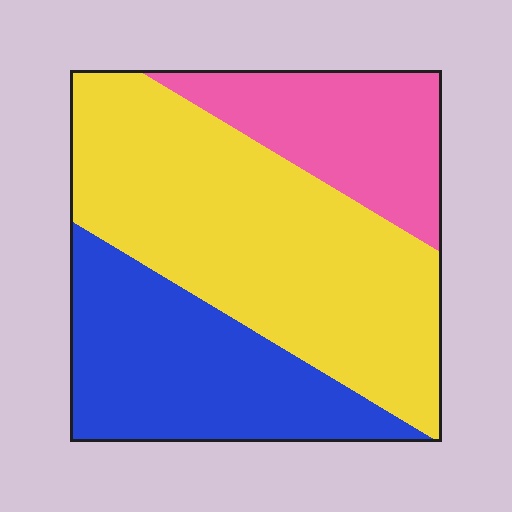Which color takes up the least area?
Pink, at roughly 20%.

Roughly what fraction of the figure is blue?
Blue takes up between a quarter and a half of the figure.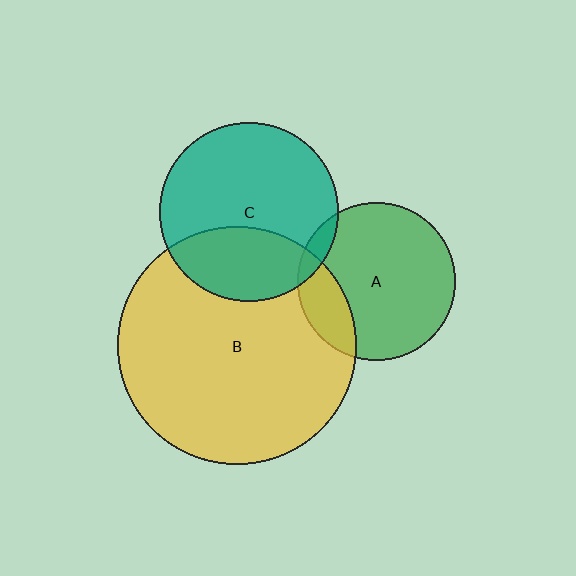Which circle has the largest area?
Circle B (yellow).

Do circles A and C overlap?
Yes.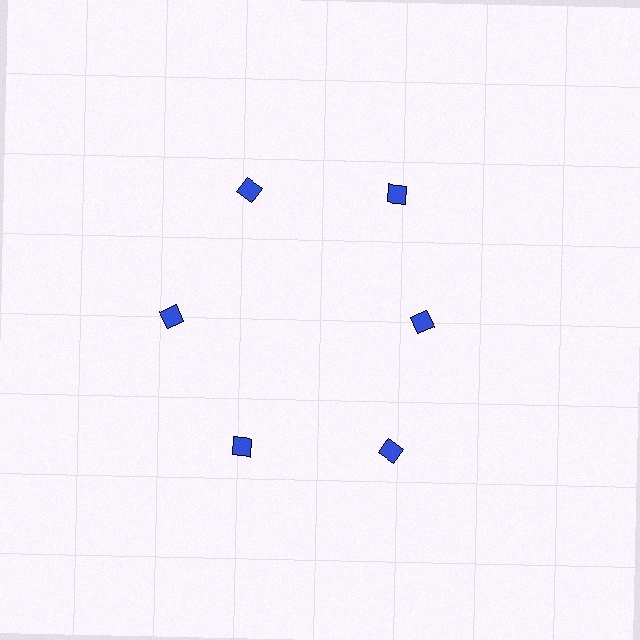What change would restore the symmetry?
The symmetry would be restored by moving it outward, back onto the ring so that all 6 diamonds sit at equal angles and equal distance from the center.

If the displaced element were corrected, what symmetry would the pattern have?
It would have 6-fold rotational symmetry — the pattern would map onto itself every 60 degrees.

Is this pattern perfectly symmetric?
No. The 6 blue diamonds are arranged in a ring, but one element near the 3 o'clock position is pulled inward toward the center, breaking the 6-fold rotational symmetry.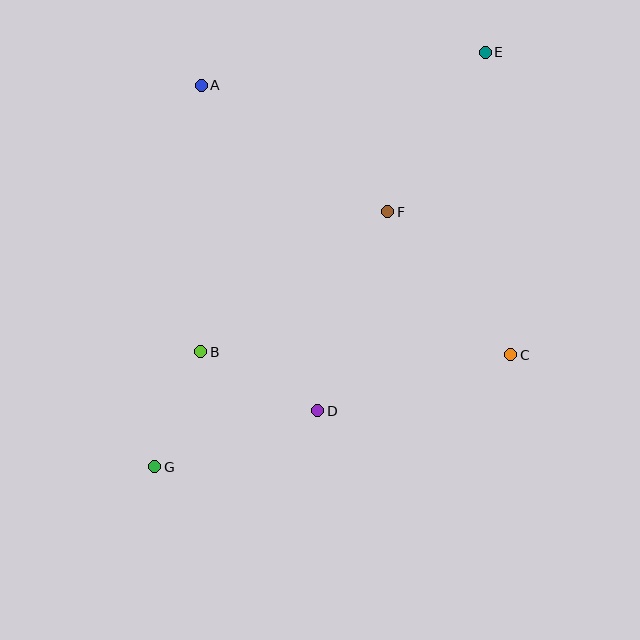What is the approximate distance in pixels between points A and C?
The distance between A and C is approximately 411 pixels.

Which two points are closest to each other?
Points B and G are closest to each other.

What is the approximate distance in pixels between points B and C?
The distance between B and C is approximately 310 pixels.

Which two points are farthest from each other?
Points E and G are farthest from each other.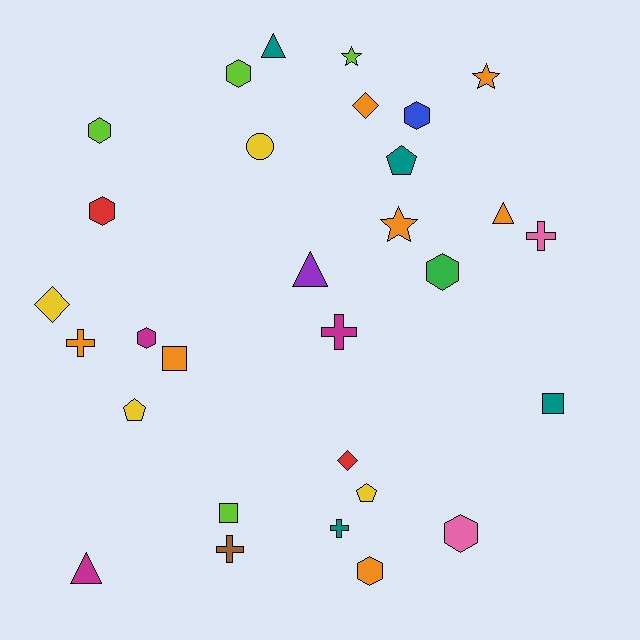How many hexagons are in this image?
There are 8 hexagons.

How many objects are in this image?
There are 30 objects.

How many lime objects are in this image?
There are 4 lime objects.